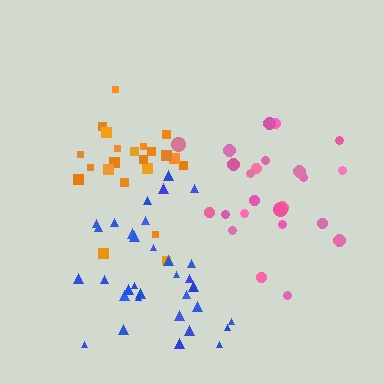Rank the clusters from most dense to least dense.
orange, blue, pink.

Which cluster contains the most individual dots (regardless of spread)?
Blue (33).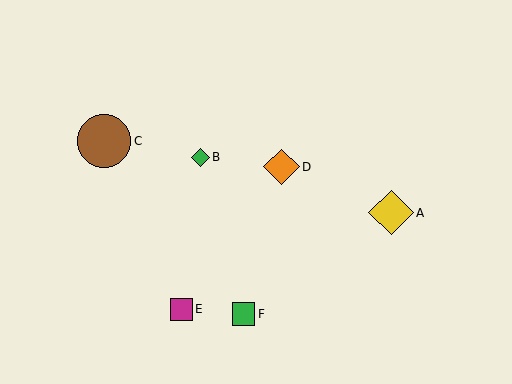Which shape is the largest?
The brown circle (labeled C) is the largest.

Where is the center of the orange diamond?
The center of the orange diamond is at (281, 167).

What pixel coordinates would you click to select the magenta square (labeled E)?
Click at (181, 309) to select the magenta square E.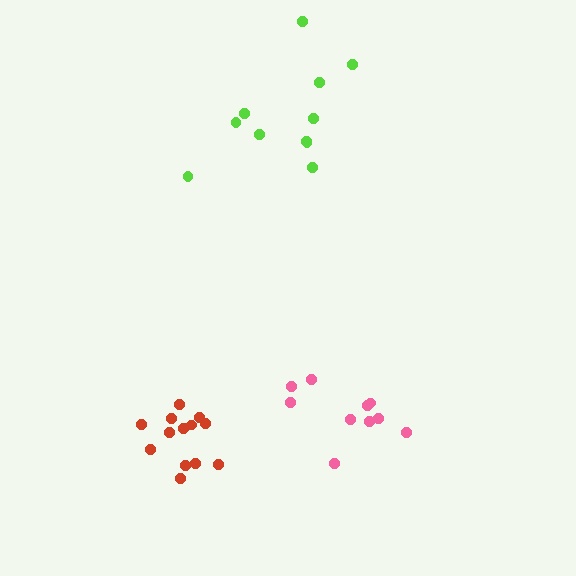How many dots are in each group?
Group 1: 10 dots, Group 2: 11 dots, Group 3: 13 dots (34 total).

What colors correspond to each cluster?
The clusters are colored: pink, lime, red.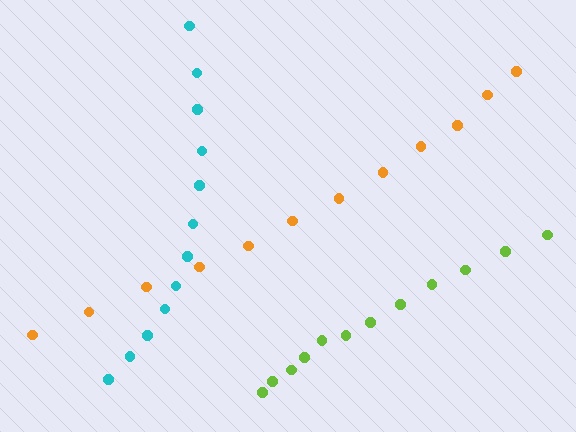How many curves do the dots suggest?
There are 3 distinct paths.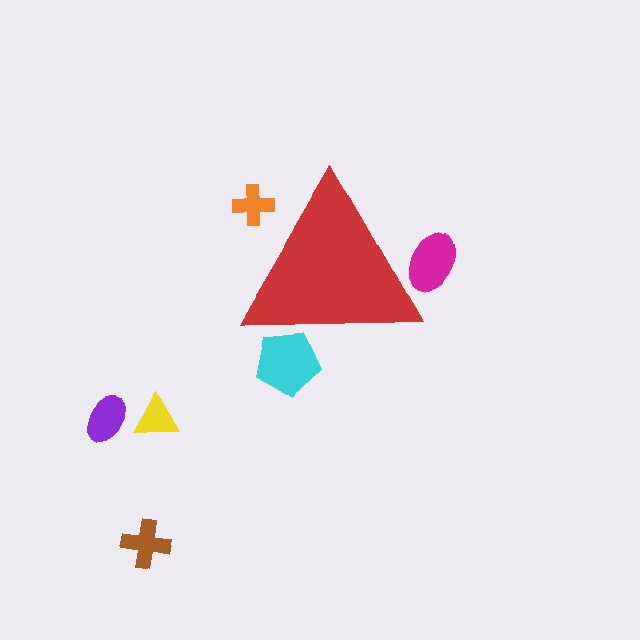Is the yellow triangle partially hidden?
No, the yellow triangle is fully visible.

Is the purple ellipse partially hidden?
No, the purple ellipse is fully visible.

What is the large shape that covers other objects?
A red triangle.